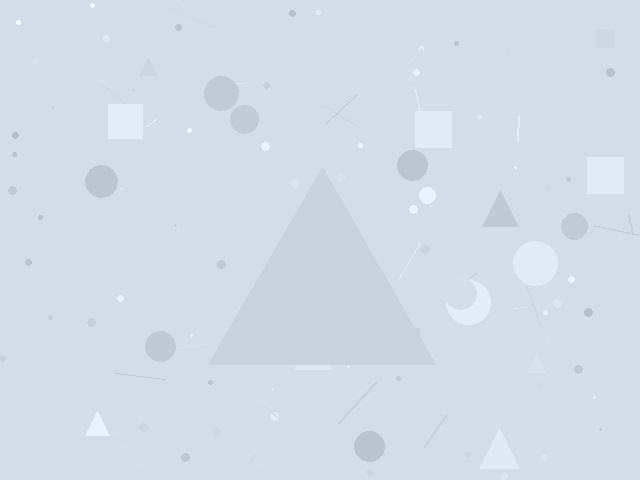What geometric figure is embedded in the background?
A triangle is embedded in the background.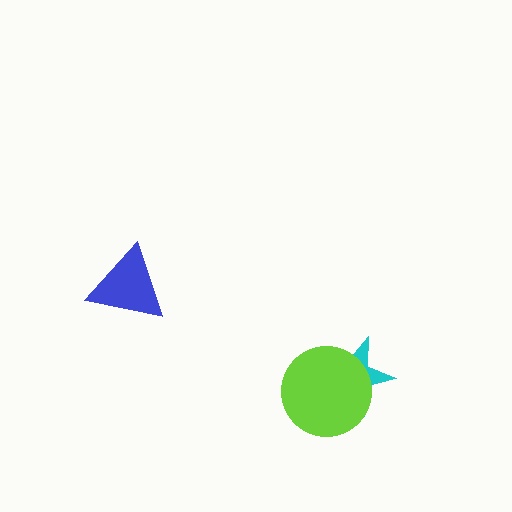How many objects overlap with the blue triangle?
0 objects overlap with the blue triangle.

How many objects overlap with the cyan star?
1 object overlaps with the cyan star.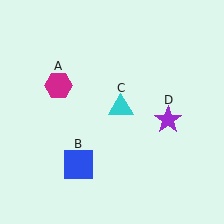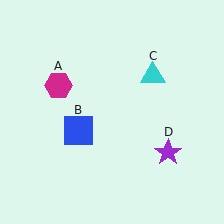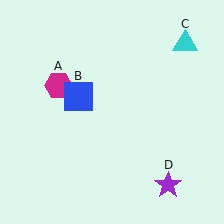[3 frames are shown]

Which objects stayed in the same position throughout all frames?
Magenta hexagon (object A) remained stationary.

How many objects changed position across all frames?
3 objects changed position: blue square (object B), cyan triangle (object C), purple star (object D).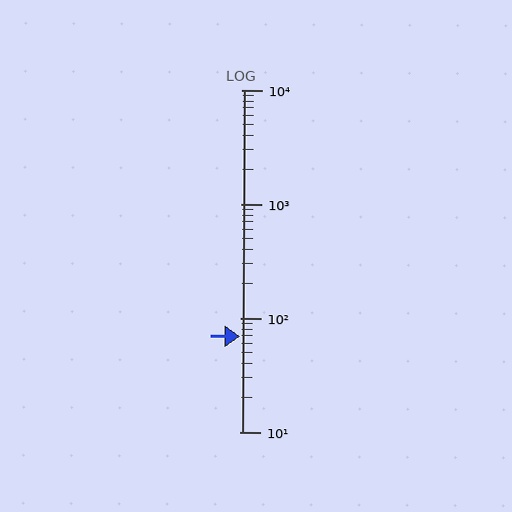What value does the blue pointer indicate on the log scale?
The pointer indicates approximately 69.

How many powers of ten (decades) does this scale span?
The scale spans 3 decades, from 10 to 10000.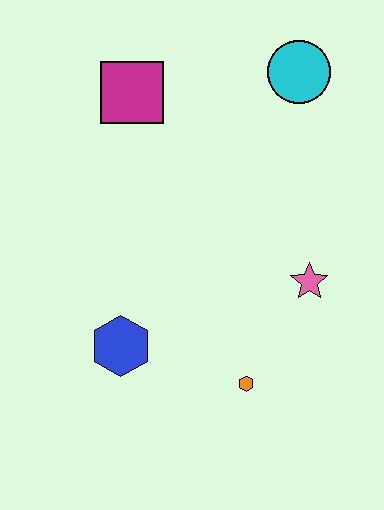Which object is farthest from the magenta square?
The orange hexagon is farthest from the magenta square.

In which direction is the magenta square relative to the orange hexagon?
The magenta square is above the orange hexagon.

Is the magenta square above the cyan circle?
No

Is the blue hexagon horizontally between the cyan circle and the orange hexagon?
No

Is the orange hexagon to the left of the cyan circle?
Yes